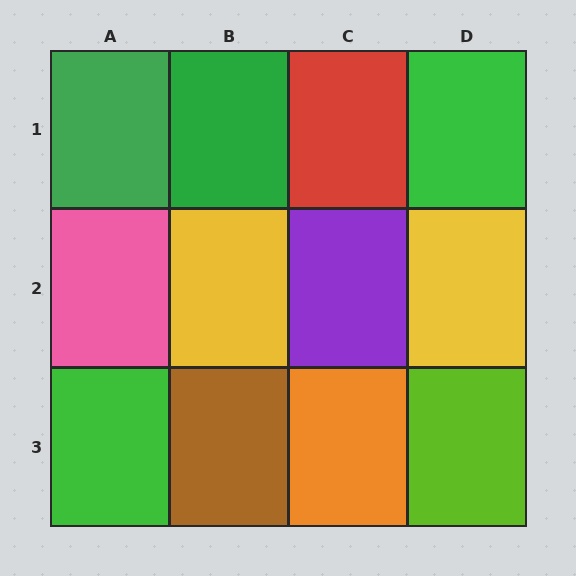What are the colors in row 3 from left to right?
Green, brown, orange, lime.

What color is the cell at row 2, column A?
Pink.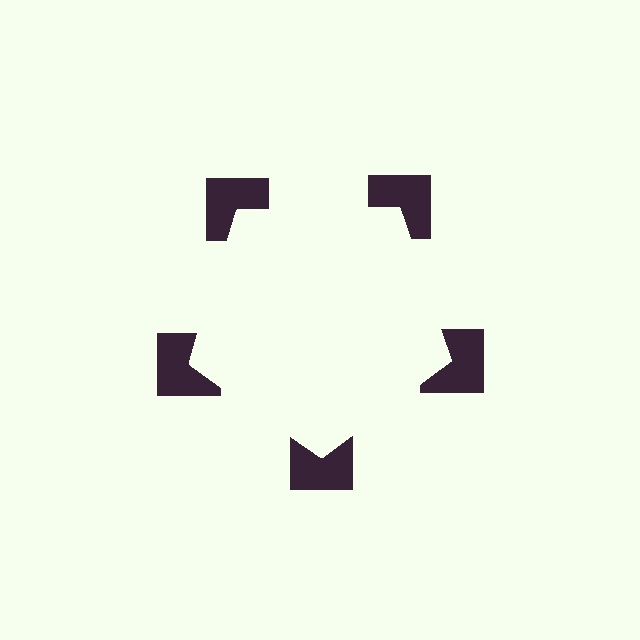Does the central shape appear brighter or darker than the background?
It typically appears slightly brighter than the background, even though no actual brightness change is drawn.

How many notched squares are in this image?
There are 5 — one at each vertex of the illusory pentagon.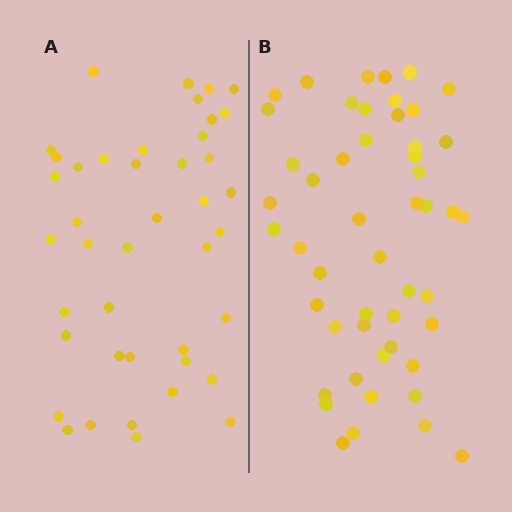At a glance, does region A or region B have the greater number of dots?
Region B (the right region) has more dots.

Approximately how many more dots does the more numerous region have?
Region B has roughly 8 or so more dots than region A.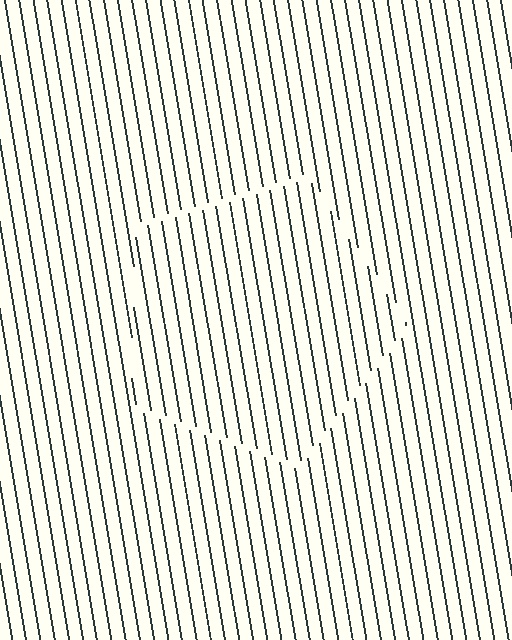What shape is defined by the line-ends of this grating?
An illusory pentagon. The interior of the shape contains the same grating, shifted by half a period — the contour is defined by the phase discontinuity where line-ends from the inner and outer gratings abut.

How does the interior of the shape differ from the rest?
The interior of the shape contains the same grating, shifted by half a period — the contour is defined by the phase discontinuity where line-ends from the inner and outer gratings abut.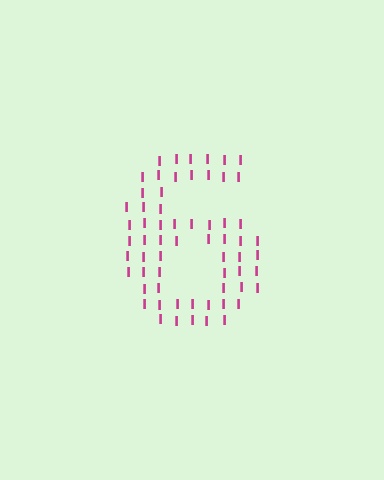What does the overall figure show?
The overall figure shows the digit 6.